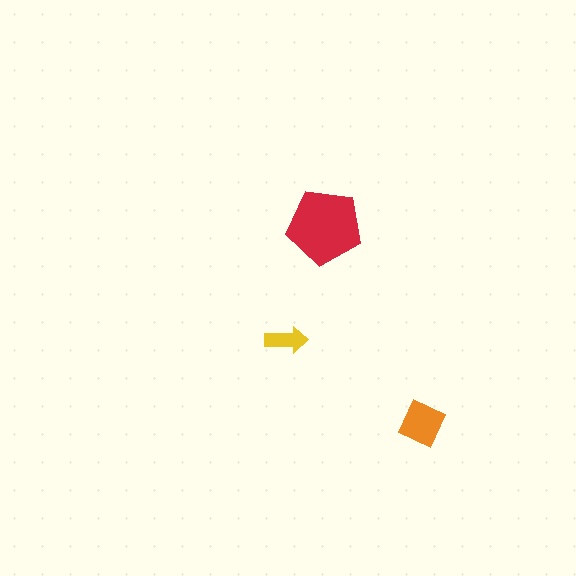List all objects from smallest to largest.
The yellow arrow, the orange diamond, the red pentagon.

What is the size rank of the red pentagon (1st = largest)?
1st.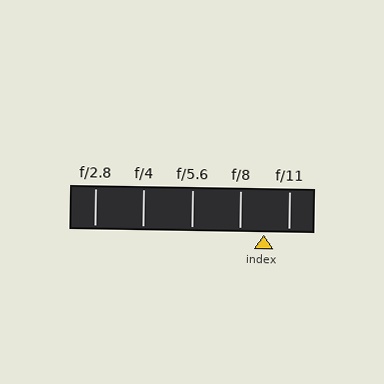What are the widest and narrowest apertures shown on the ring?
The widest aperture shown is f/2.8 and the narrowest is f/11.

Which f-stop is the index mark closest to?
The index mark is closest to f/11.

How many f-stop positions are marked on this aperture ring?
There are 5 f-stop positions marked.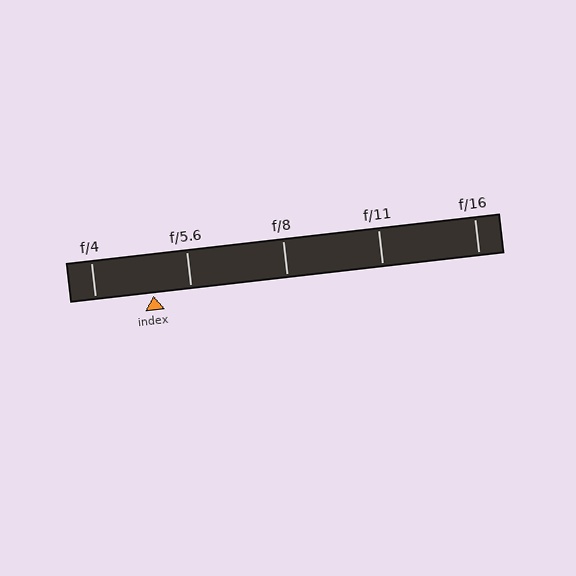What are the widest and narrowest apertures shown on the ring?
The widest aperture shown is f/4 and the narrowest is f/16.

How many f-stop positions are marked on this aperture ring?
There are 5 f-stop positions marked.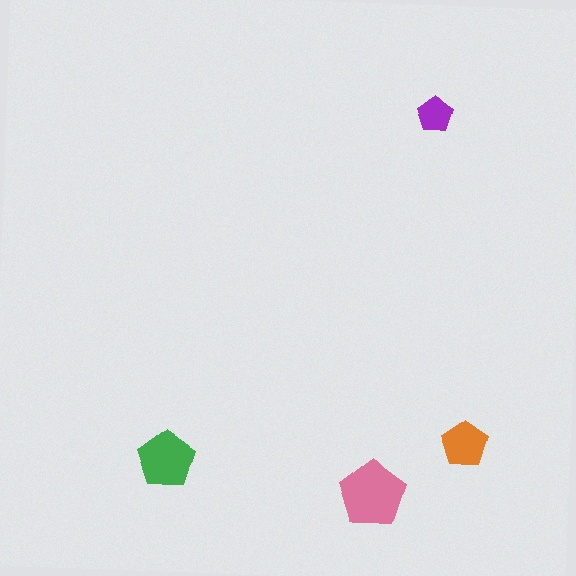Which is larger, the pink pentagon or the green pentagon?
The pink one.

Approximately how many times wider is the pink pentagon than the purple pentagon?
About 2 times wider.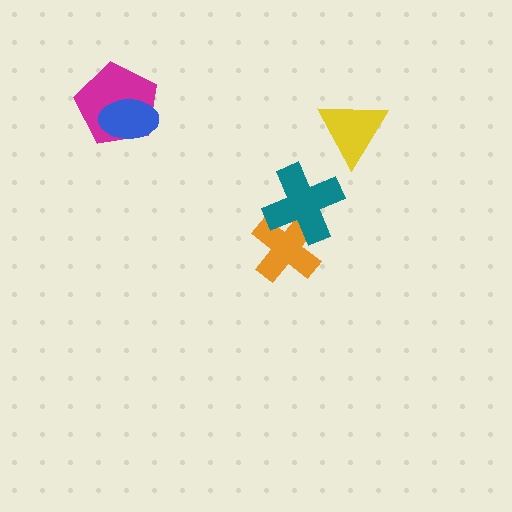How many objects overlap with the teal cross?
1 object overlaps with the teal cross.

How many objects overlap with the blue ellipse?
1 object overlaps with the blue ellipse.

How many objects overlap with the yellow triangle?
0 objects overlap with the yellow triangle.